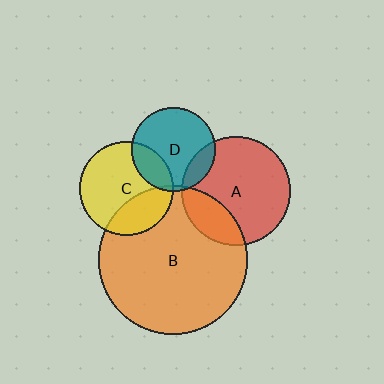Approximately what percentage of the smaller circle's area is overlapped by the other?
Approximately 20%.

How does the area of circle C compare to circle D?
Approximately 1.2 times.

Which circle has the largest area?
Circle B (orange).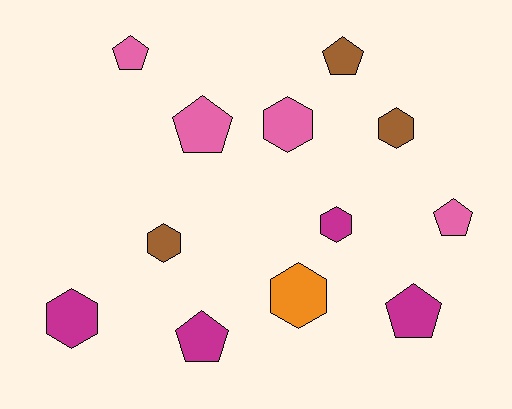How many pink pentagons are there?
There are 3 pink pentagons.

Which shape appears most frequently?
Pentagon, with 6 objects.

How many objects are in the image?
There are 12 objects.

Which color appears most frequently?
Magenta, with 4 objects.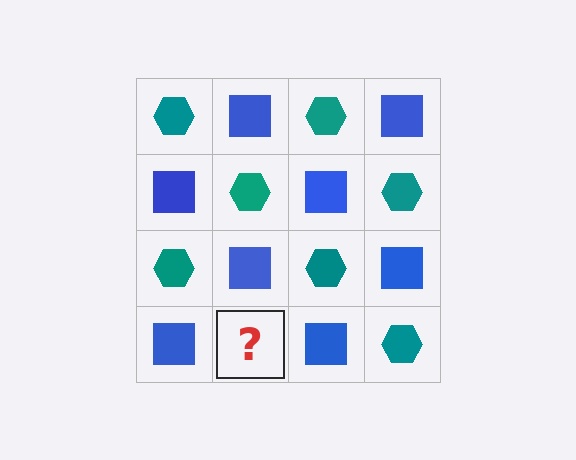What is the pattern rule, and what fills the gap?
The rule is that it alternates teal hexagon and blue square in a checkerboard pattern. The gap should be filled with a teal hexagon.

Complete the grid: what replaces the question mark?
The question mark should be replaced with a teal hexagon.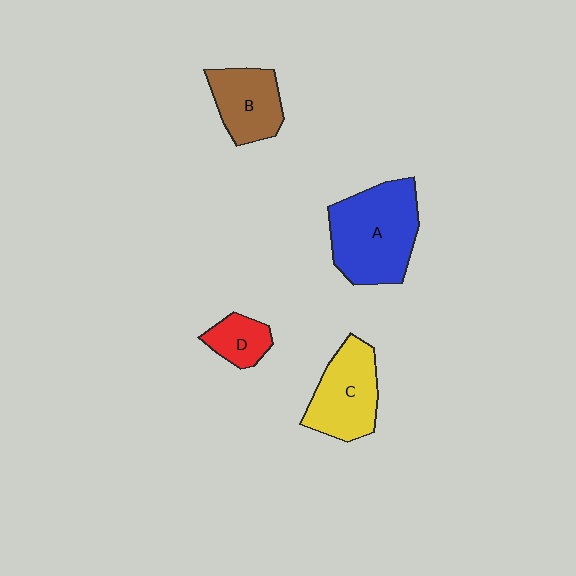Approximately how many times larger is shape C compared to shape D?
Approximately 2.1 times.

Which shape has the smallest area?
Shape D (red).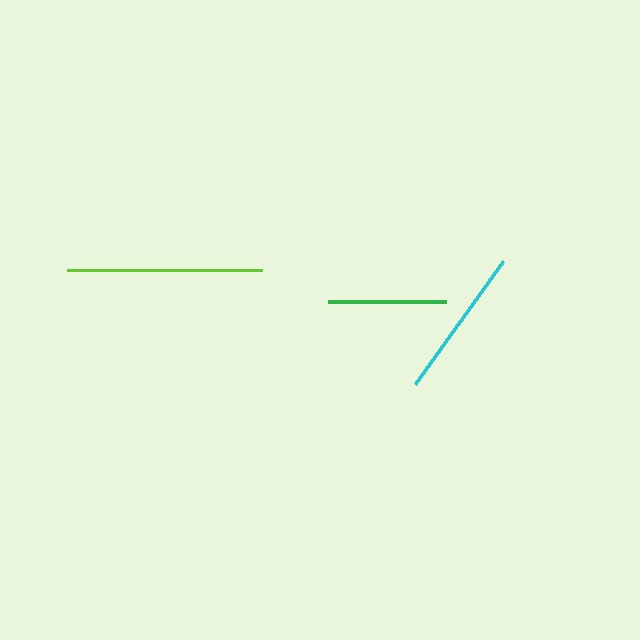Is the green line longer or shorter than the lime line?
The lime line is longer than the green line.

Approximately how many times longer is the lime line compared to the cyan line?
The lime line is approximately 1.3 times the length of the cyan line.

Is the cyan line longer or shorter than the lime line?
The lime line is longer than the cyan line.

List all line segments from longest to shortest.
From longest to shortest: lime, cyan, green.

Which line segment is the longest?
The lime line is the longest at approximately 195 pixels.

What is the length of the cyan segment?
The cyan segment is approximately 151 pixels long.